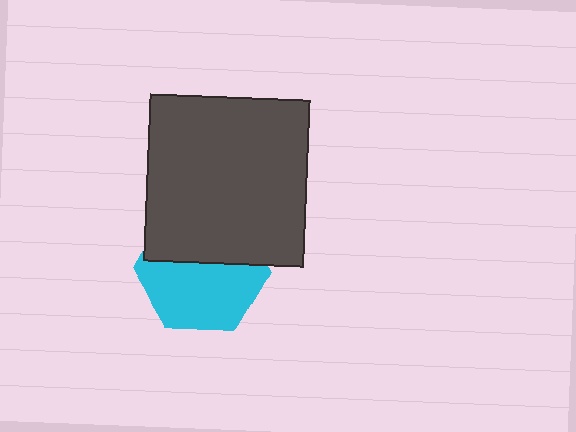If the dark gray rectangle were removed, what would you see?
You would see the complete cyan hexagon.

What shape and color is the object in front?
The object in front is a dark gray rectangle.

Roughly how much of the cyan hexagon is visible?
About half of it is visible (roughly 57%).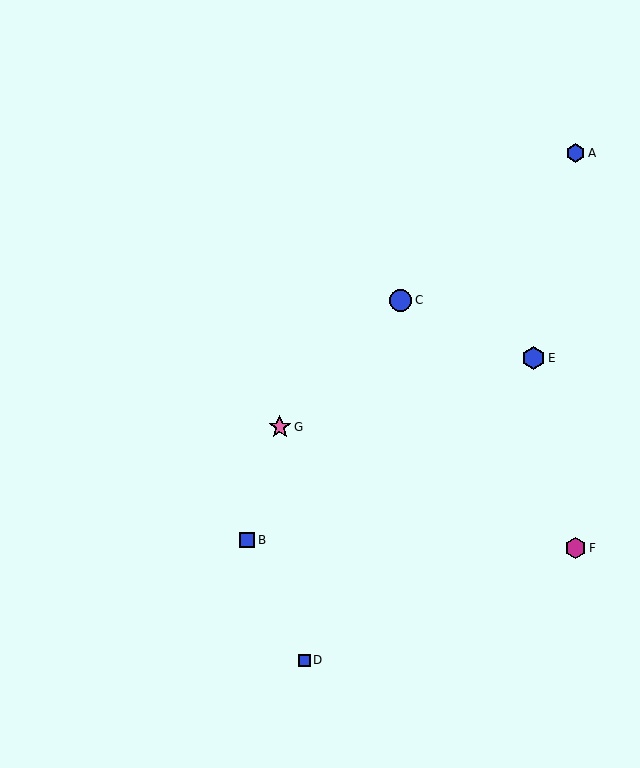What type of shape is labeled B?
Shape B is a blue square.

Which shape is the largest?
The blue hexagon (labeled E) is the largest.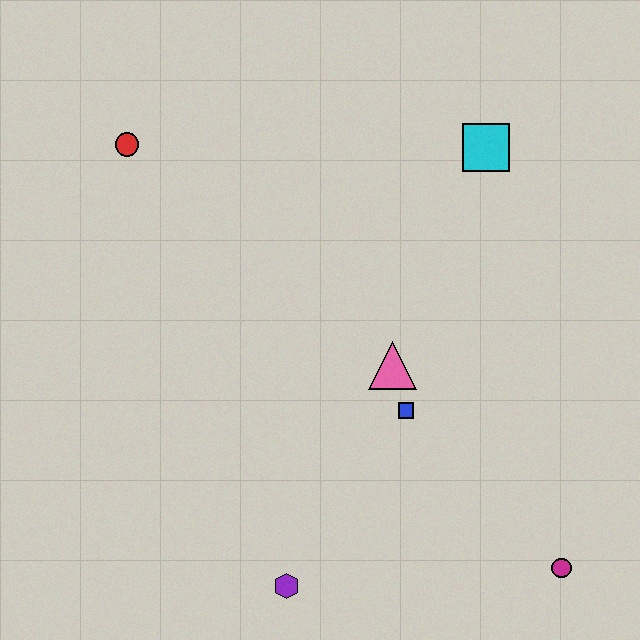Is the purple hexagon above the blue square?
No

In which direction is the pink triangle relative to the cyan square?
The pink triangle is below the cyan square.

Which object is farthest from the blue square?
The red circle is farthest from the blue square.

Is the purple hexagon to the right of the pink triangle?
No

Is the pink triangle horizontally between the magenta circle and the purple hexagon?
Yes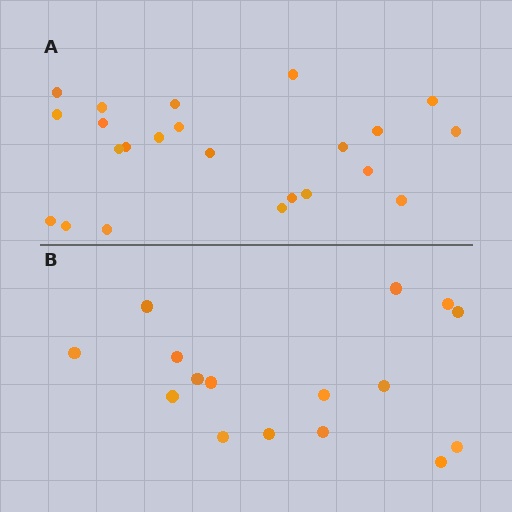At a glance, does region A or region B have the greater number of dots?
Region A (the top region) has more dots.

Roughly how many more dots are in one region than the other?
Region A has roughly 8 or so more dots than region B.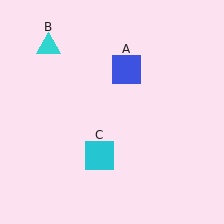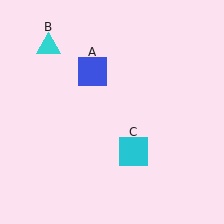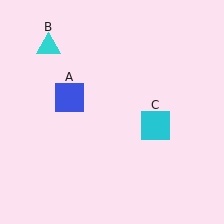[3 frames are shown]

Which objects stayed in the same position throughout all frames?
Cyan triangle (object B) remained stationary.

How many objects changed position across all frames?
2 objects changed position: blue square (object A), cyan square (object C).